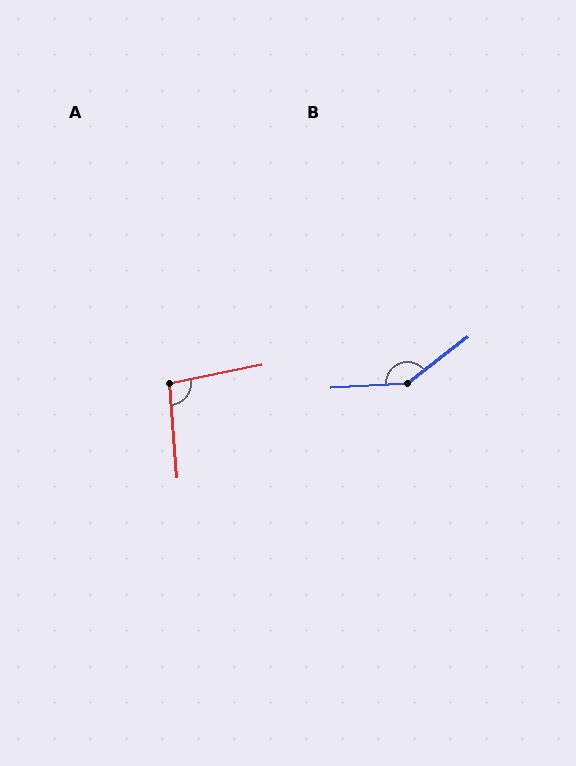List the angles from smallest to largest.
A (96°), B (146°).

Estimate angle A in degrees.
Approximately 96 degrees.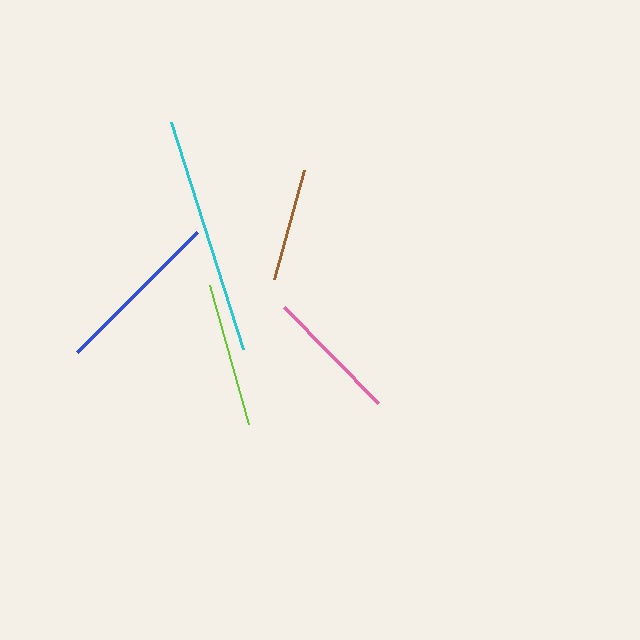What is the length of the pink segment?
The pink segment is approximately 135 pixels long.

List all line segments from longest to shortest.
From longest to shortest: cyan, blue, lime, pink, brown.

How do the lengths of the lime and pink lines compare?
The lime and pink lines are approximately the same length.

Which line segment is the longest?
The cyan line is the longest at approximately 238 pixels.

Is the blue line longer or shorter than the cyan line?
The cyan line is longer than the blue line.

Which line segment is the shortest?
The brown line is the shortest at approximately 113 pixels.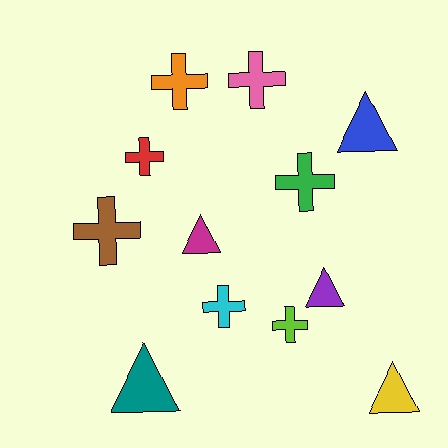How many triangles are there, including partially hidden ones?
There are 5 triangles.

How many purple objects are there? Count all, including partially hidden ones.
There is 1 purple object.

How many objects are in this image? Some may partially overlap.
There are 12 objects.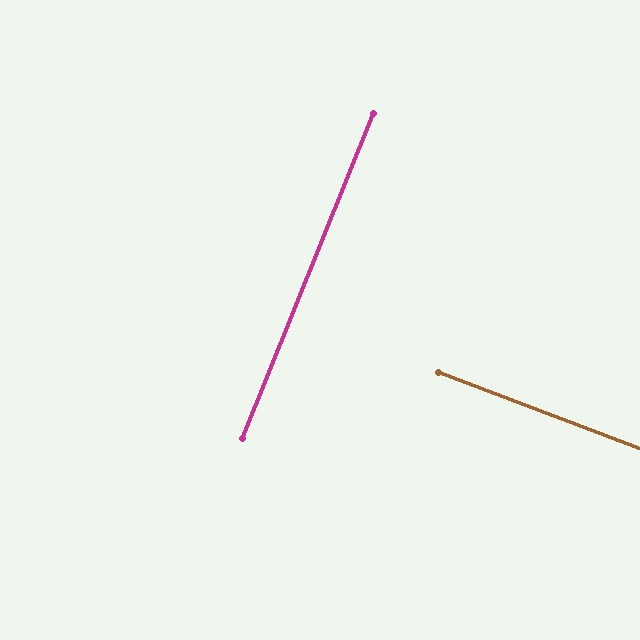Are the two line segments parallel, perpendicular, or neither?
Perpendicular — they meet at approximately 89°.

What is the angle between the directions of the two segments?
Approximately 89 degrees.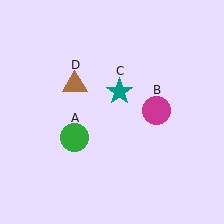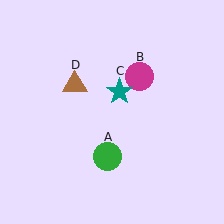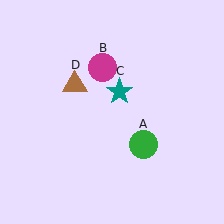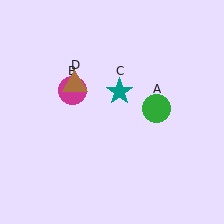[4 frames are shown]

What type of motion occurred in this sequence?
The green circle (object A), magenta circle (object B) rotated counterclockwise around the center of the scene.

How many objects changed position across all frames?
2 objects changed position: green circle (object A), magenta circle (object B).